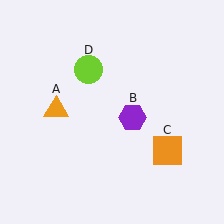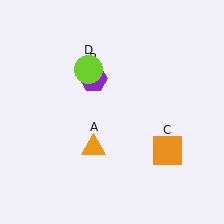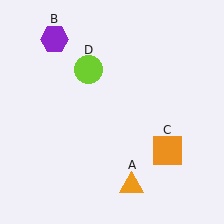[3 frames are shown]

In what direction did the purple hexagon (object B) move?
The purple hexagon (object B) moved up and to the left.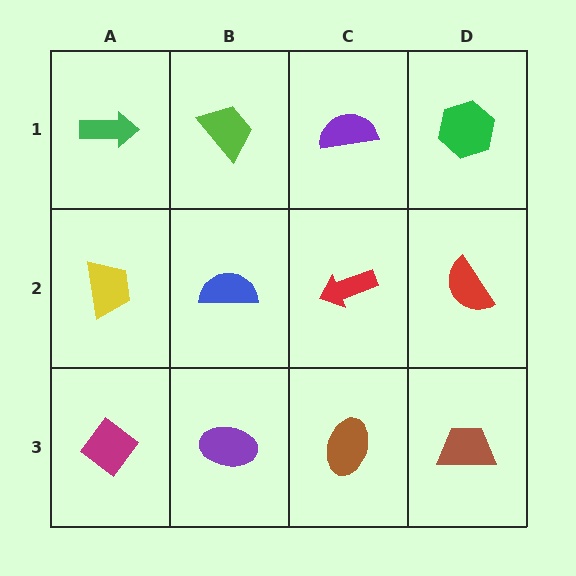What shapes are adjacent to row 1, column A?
A yellow trapezoid (row 2, column A), a lime trapezoid (row 1, column B).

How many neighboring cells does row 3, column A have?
2.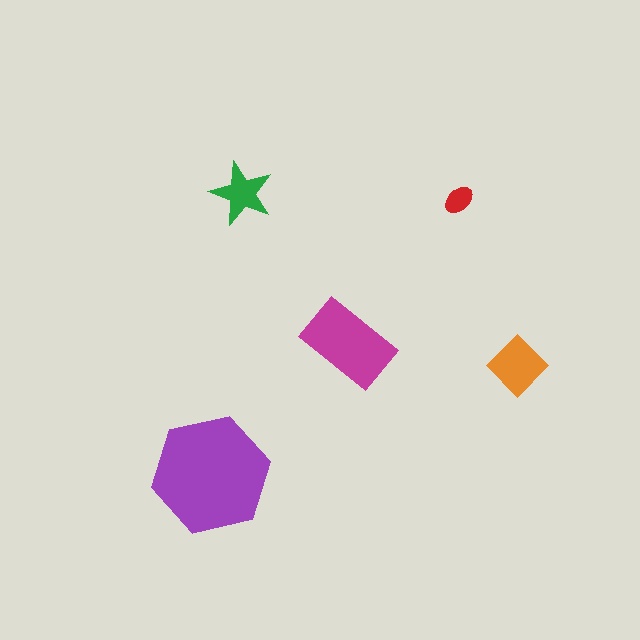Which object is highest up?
The green star is topmost.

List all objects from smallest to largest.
The red ellipse, the green star, the orange diamond, the magenta rectangle, the purple hexagon.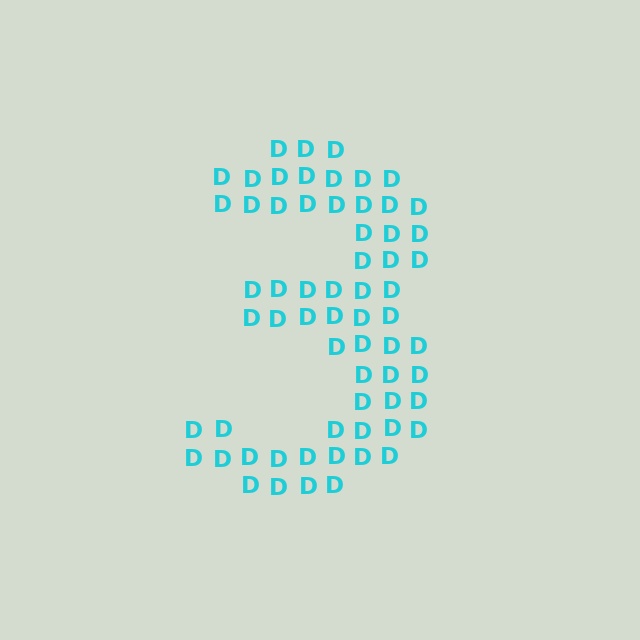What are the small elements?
The small elements are letter D's.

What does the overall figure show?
The overall figure shows the digit 3.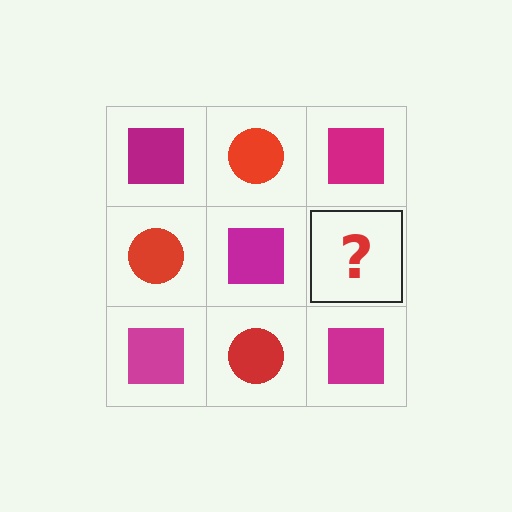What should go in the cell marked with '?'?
The missing cell should contain a red circle.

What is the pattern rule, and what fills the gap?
The rule is that it alternates magenta square and red circle in a checkerboard pattern. The gap should be filled with a red circle.